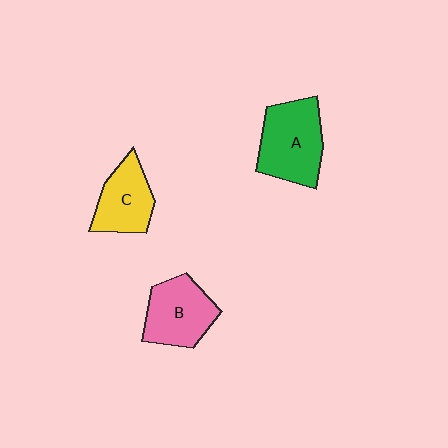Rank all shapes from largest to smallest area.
From largest to smallest: A (green), B (pink), C (yellow).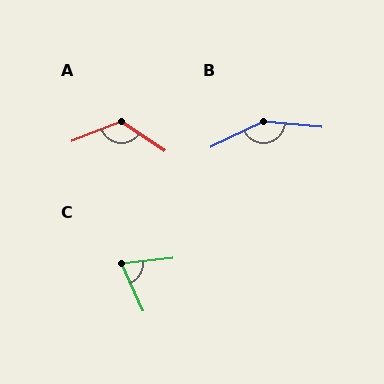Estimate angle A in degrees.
Approximately 125 degrees.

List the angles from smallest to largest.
C (72°), A (125°), B (149°).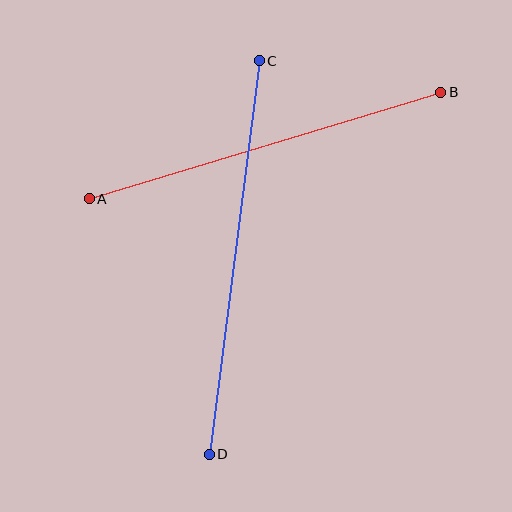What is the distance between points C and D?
The distance is approximately 397 pixels.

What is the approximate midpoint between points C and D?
The midpoint is at approximately (234, 257) pixels.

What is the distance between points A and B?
The distance is approximately 368 pixels.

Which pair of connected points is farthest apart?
Points C and D are farthest apart.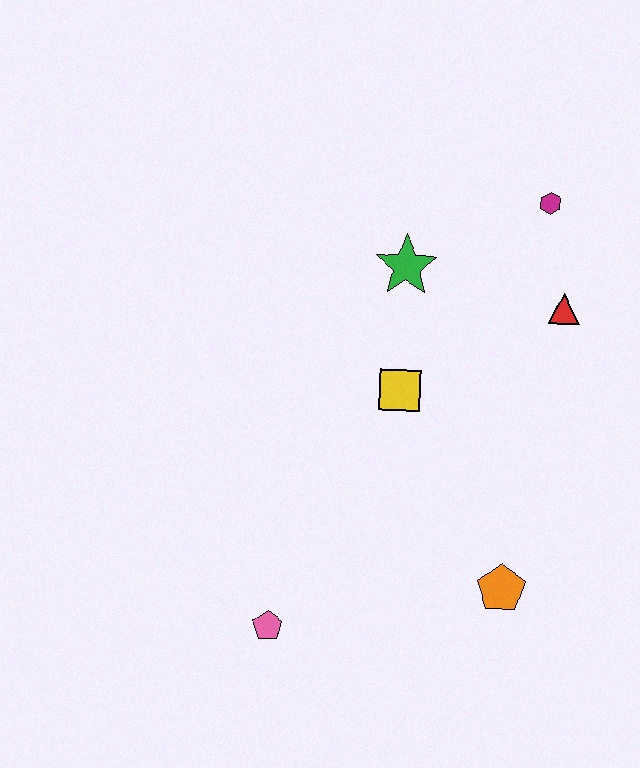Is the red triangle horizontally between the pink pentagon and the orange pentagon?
No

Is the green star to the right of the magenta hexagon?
No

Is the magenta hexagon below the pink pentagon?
No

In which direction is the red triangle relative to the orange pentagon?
The red triangle is above the orange pentagon.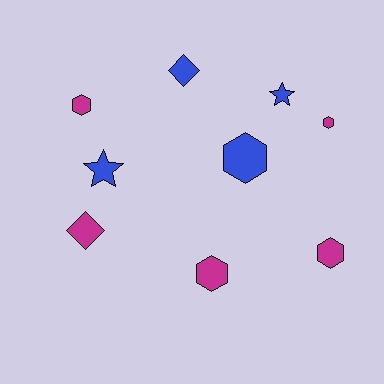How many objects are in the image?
There are 9 objects.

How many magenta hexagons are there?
There are 4 magenta hexagons.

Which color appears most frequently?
Magenta, with 5 objects.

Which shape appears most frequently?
Hexagon, with 5 objects.